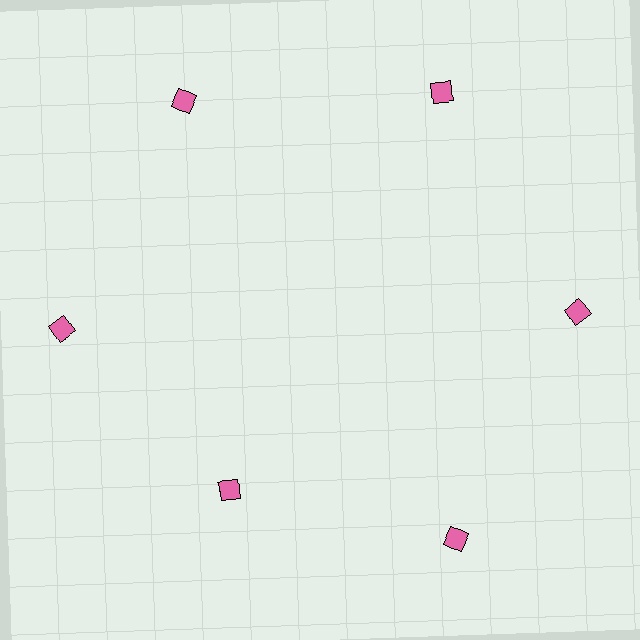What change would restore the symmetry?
The symmetry would be restored by moving it outward, back onto the ring so that all 6 diamonds sit at equal angles and equal distance from the center.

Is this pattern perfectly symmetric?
No. The 6 pink diamonds are arranged in a ring, but one element near the 7 o'clock position is pulled inward toward the center, breaking the 6-fold rotational symmetry.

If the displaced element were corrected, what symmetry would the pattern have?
It would have 6-fold rotational symmetry — the pattern would map onto itself every 60 degrees.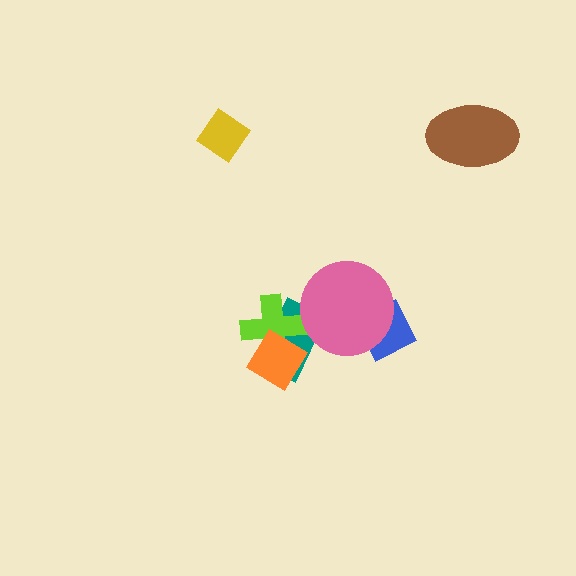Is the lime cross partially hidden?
Yes, it is partially covered by another shape.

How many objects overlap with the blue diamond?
1 object overlaps with the blue diamond.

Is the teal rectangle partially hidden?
Yes, it is partially covered by another shape.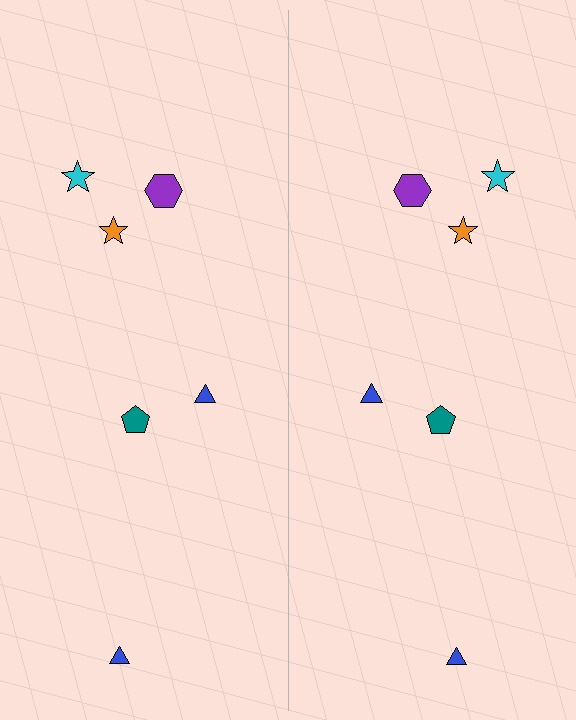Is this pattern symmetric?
Yes, this pattern has bilateral (reflection) symmetry.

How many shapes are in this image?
There are 12 shapes in this image.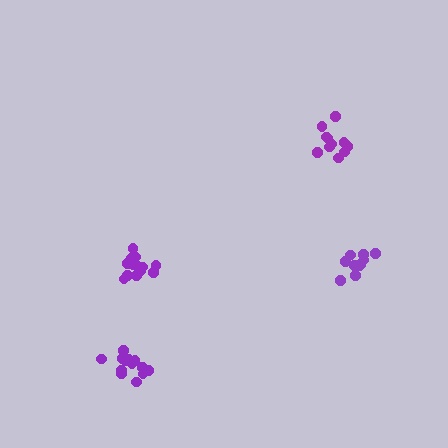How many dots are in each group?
Group 1: 11 dots, Group 2: 11 dots, Group 3: 15 dots, Group 4: 14 dots (51 total).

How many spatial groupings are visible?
There are 4 spatial groupings.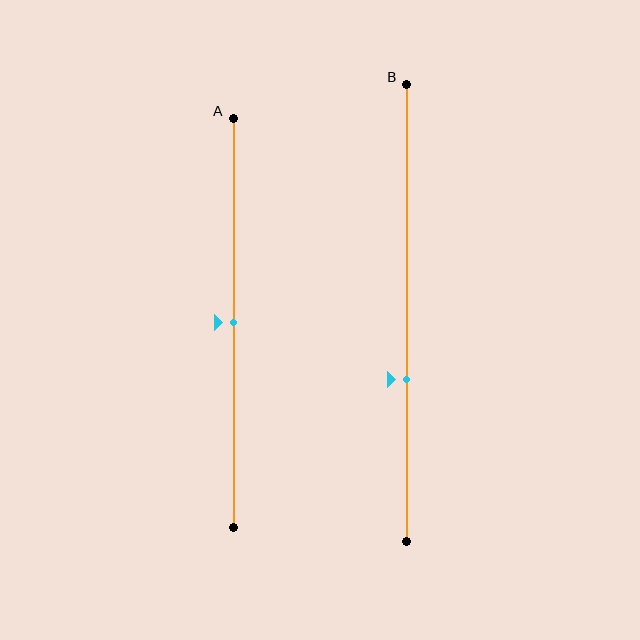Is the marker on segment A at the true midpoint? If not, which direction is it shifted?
Yes, the marker on segment A is at the true midpoint.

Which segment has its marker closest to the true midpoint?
Segment A has its marker closest to the true midpoint.